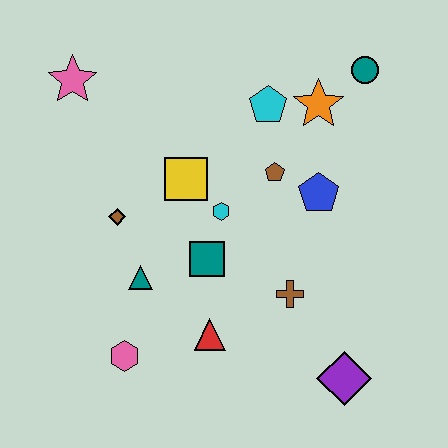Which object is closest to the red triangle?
The teal square is closest to the red triangle.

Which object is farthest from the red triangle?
The teal circle is farthest from the red triangle.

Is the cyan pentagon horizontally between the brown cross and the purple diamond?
No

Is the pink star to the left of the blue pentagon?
Yes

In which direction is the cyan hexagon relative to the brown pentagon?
The cyan hexagon is to the left of the brown pentagon.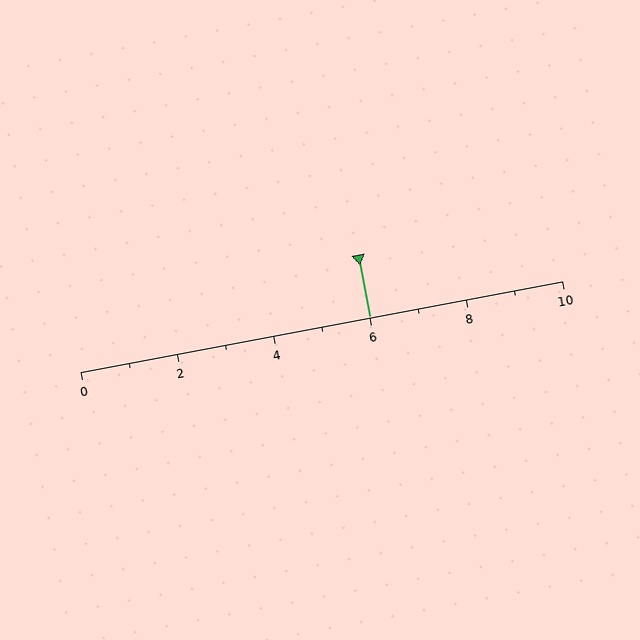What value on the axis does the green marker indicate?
The marker indicates approximately 6.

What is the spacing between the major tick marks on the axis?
The major ticks are spaced 2 apart.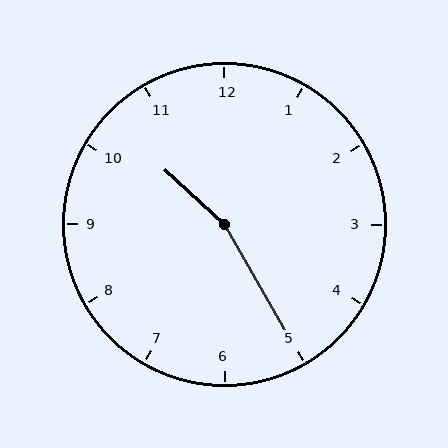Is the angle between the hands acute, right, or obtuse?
It is obtuse.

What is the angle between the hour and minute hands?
Approximately 162 degrees.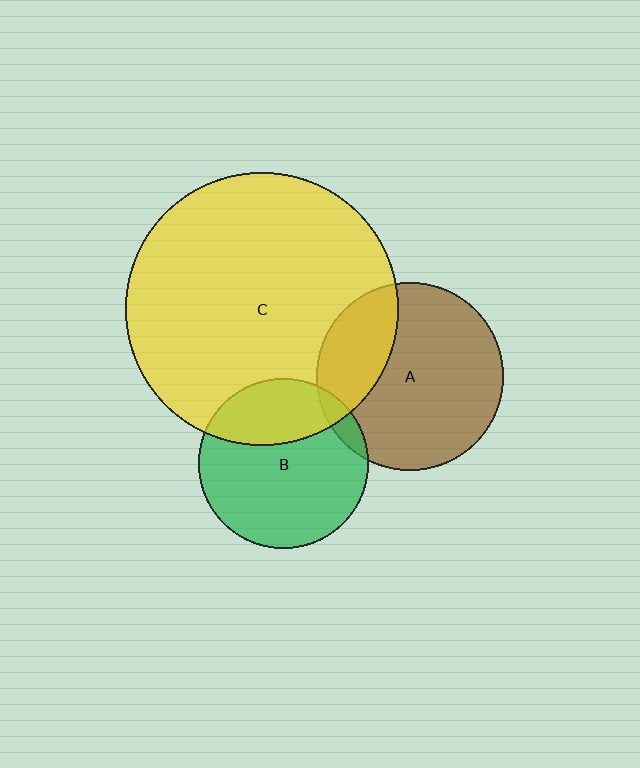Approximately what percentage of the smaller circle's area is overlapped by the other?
Approximately 25%.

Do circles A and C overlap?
Yes.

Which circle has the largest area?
Circle C (yellow).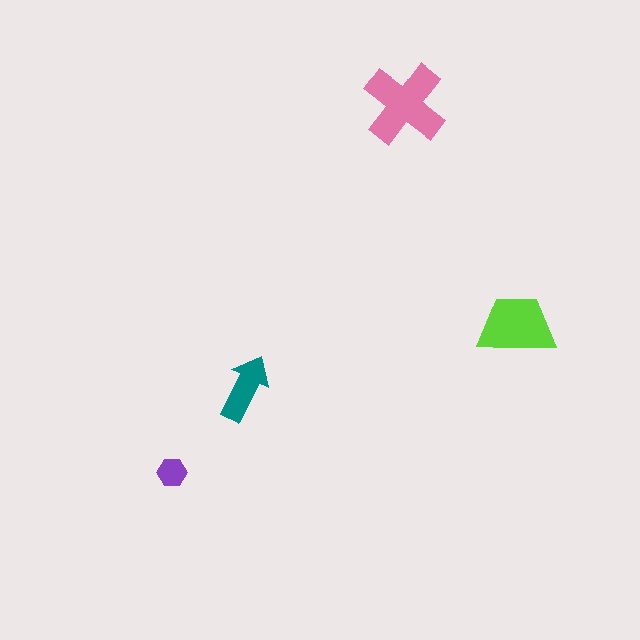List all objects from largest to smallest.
The pink cross, the lime trapezoid, the teal arrow, the purple hexagon.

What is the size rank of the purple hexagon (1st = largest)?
4th.